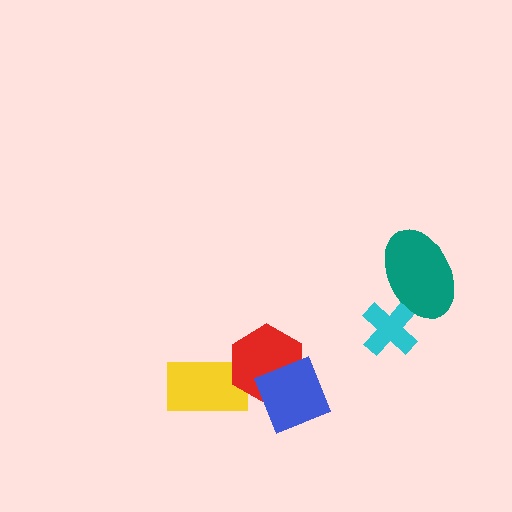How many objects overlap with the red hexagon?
2 objects overlap with the red hexagon.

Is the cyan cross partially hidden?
Yes, it is partially covered by another shape.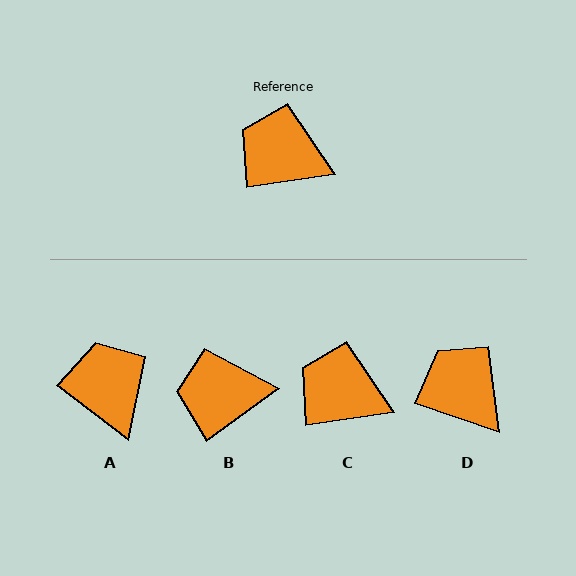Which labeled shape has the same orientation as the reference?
C.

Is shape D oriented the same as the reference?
No, it is off by about 27 degrees.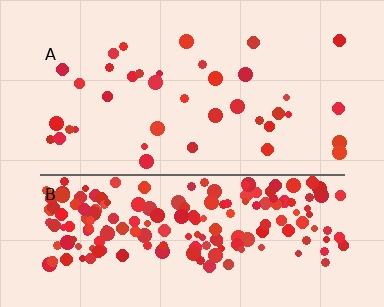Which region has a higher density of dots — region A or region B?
B (the bottom).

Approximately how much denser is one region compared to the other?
Approximately 5.1× — region B over region A.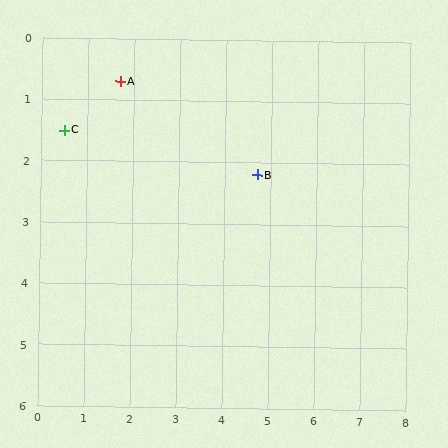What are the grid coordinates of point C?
Point C is at approximately (0.5, 1.5).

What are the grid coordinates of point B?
Point B is at approximately (4.7, 2.2).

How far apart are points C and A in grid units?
Points C and A are about 1.4 grid units apart.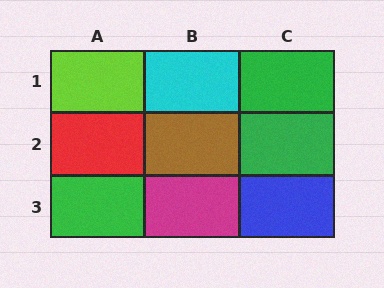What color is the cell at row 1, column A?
Lime.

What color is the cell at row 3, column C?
Blue.